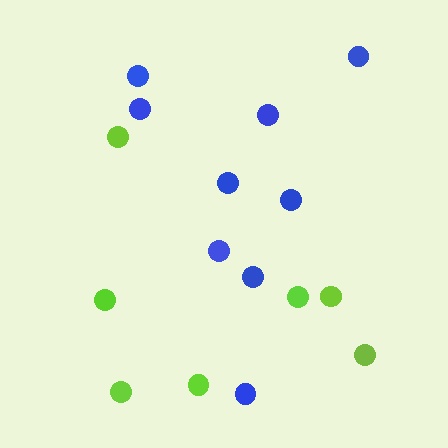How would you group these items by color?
There are 2 groups: one group of lime circles (7) and one group of blue circles (9).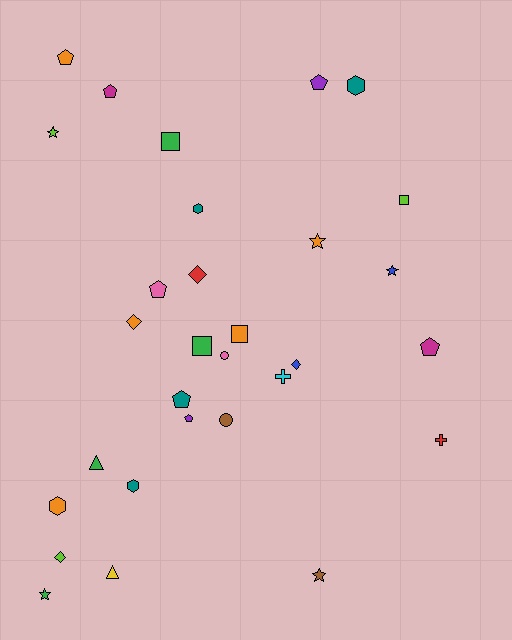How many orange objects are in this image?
There are 5 orange objects.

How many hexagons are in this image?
There are 4 hexagons.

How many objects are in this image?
There are 30 objects.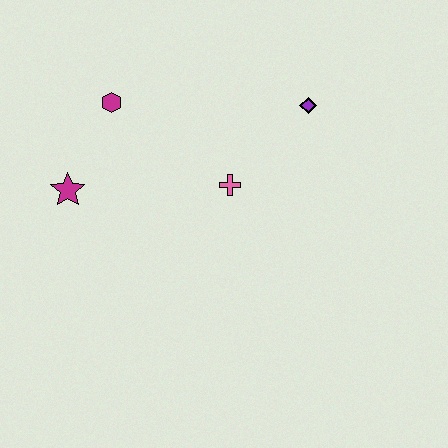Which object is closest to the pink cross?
The purple diamond is closest to the pink cross.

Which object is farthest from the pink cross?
The magenta star is farthest from the pink cross.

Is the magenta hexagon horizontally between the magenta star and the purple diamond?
Yes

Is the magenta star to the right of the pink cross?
No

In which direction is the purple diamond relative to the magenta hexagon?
The purple diamond is to the right of the magenta hexagon.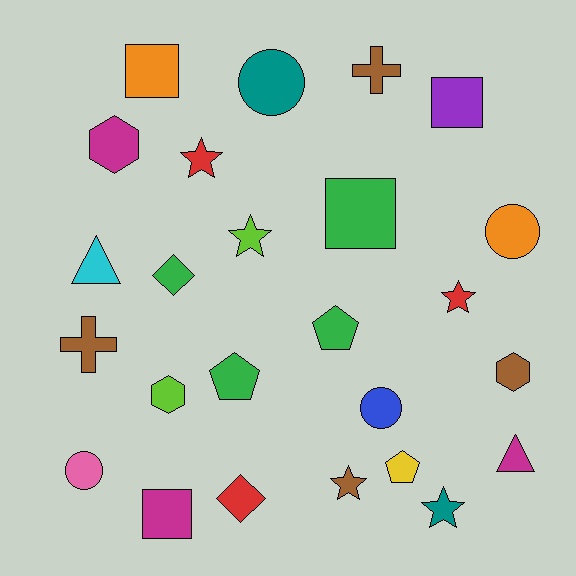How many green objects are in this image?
There are 4 green objects.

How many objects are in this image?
There are 25 objects.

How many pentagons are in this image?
There are 3 pentagons.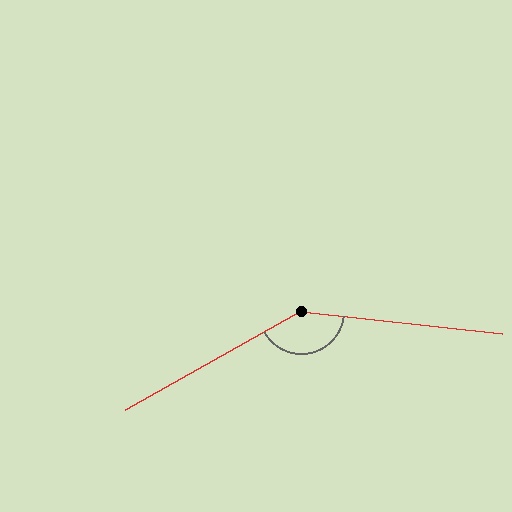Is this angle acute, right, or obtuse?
It is obtuse.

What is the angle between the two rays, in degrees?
Approximately 144 degrees.